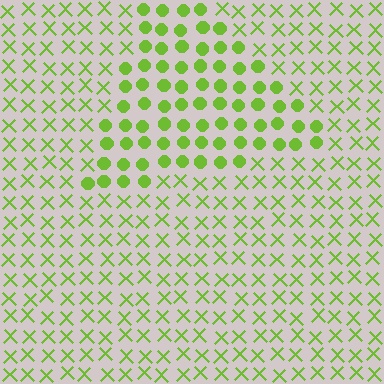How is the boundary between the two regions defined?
The boundary is defined by a change in element shape: circles inside vs. X marks outside. All elements share the same color and spacing.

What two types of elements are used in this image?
The image uses circles inside the triangle region and X marks outside it.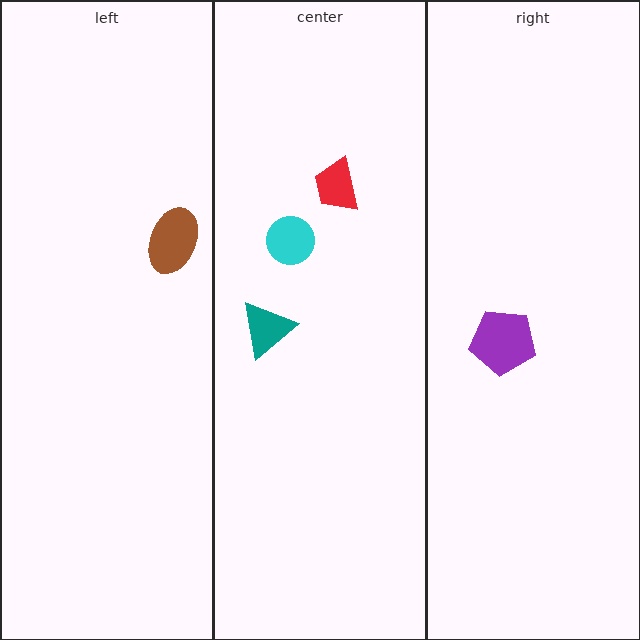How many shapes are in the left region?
1.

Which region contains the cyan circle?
The center region.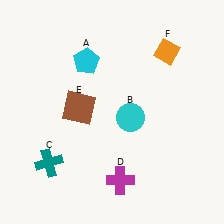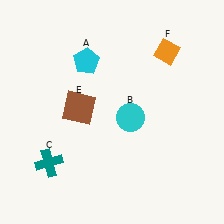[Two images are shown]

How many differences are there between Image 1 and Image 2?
There is 1 difference between the two images.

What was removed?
The magenta cross (D) was removed in Image 2.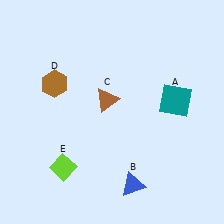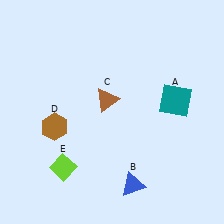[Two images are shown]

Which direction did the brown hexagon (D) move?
The brown hexagon (D) moved down.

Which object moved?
The brown hexagon (D) moved down.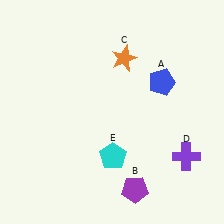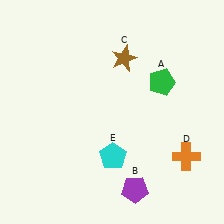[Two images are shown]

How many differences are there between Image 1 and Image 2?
There are 3 differences between the two images.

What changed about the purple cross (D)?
In Image 1, D is purple. In Image 2, it changed to orange.